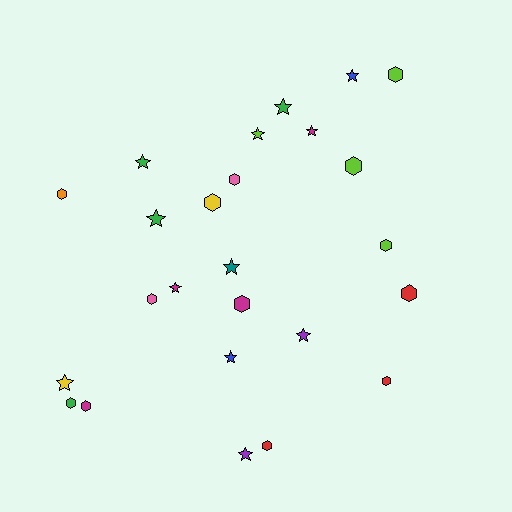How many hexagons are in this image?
There are 13 hexagons.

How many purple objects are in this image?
There are 2 purple objects.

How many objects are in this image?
There are 25 objects.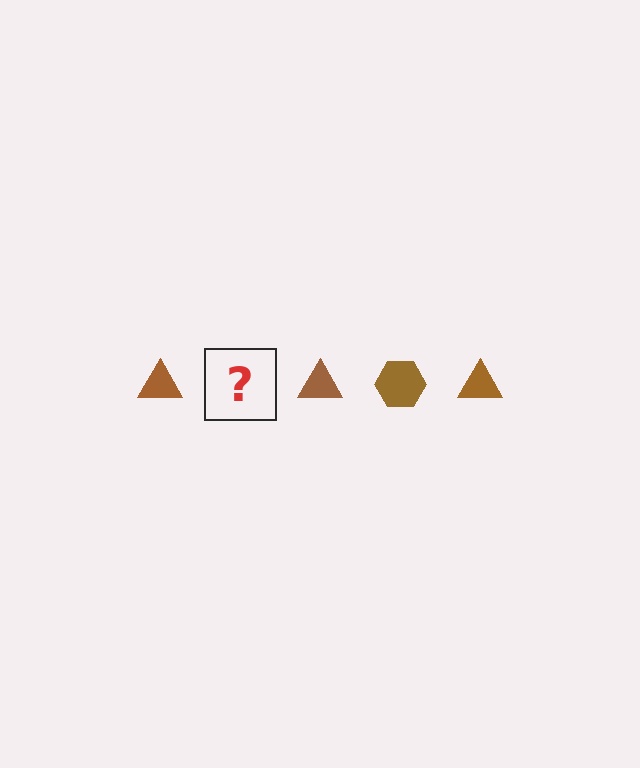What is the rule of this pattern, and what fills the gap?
The rule is that the pattern cycles through triangle, hexagon shapes in brown. The gap should be filled with a brown hexagon.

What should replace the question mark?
The question mark should be replaced with a brown hexagon.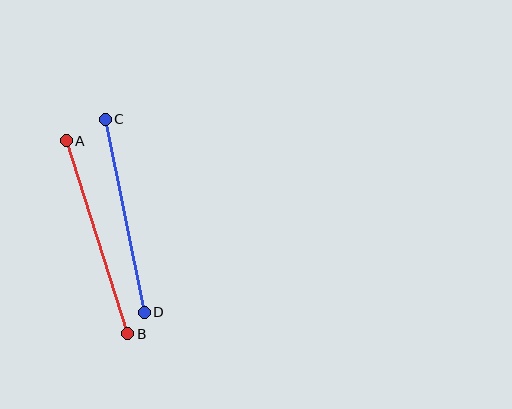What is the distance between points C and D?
The distance is approximately 197 pixels.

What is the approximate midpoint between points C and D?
The midpoint is at approximately (125, 216) pixels.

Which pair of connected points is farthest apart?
Points A and B are farthest apart.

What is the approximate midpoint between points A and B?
The midpoint is at approximately (97, 237) pixels.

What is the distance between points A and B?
The distance is approximately 203 pixels.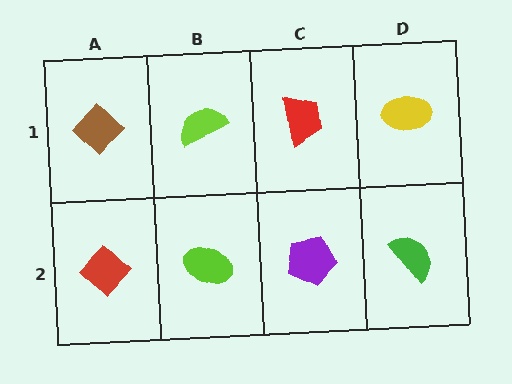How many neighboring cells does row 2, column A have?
2.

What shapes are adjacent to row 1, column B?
A lime ellipse (row 2, column B), a brown diamond (row 1, column A), a red trapezoid (row 1, column C).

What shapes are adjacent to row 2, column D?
A yellow ellipse (row 1, column D), a purple pentagon (row 2, column C).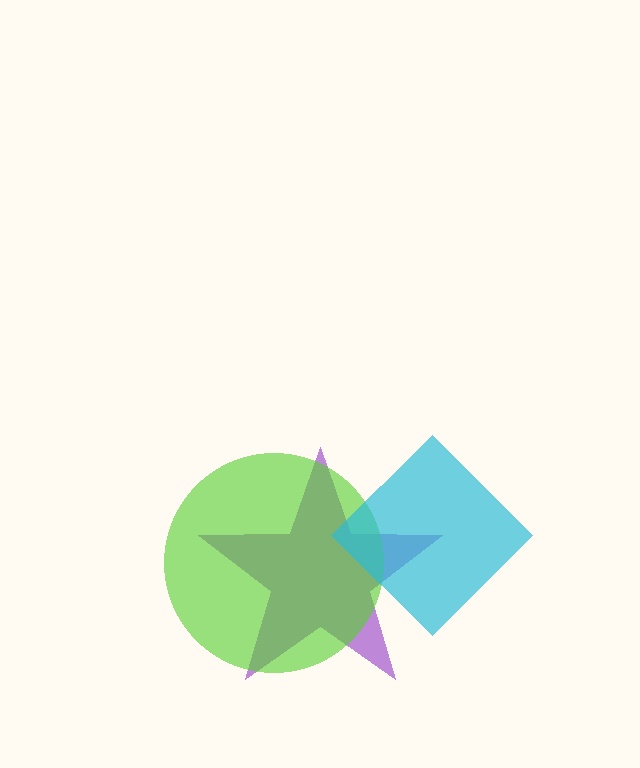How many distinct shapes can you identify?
There are 3 distinct shapes: a purple star, a lime circle, a cyan diamond.